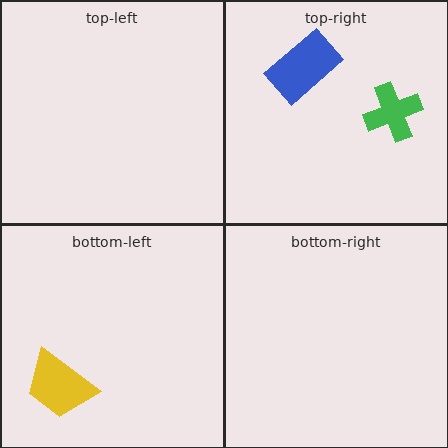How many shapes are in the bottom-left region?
1.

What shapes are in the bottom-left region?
The yellow trapezoid.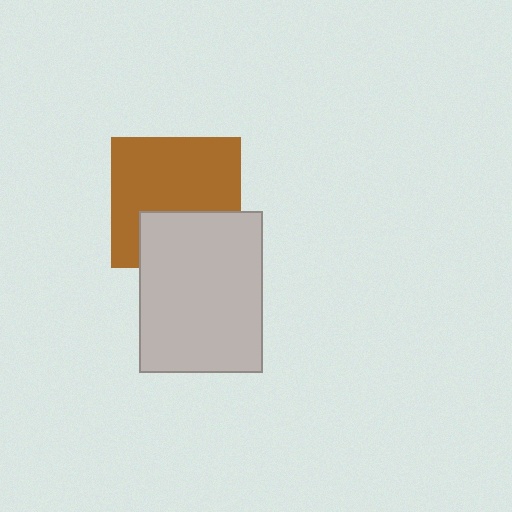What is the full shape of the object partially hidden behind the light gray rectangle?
The partially hidden object is a brown square.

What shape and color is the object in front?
The object in front is a light gray rectangle.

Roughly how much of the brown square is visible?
Most of it is visible (roughly 66%).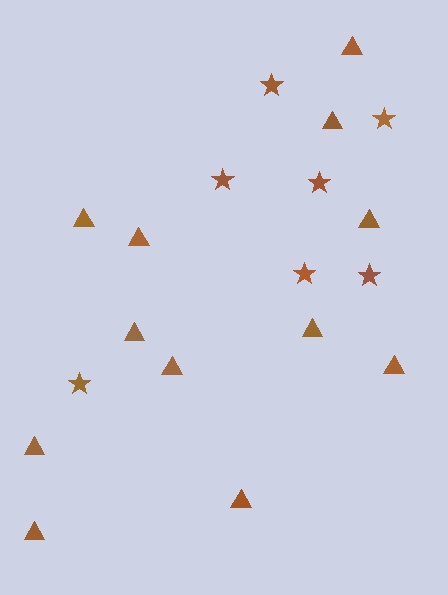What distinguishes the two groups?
There are 2 groups: one group of stars (7) and one group of triangles (12).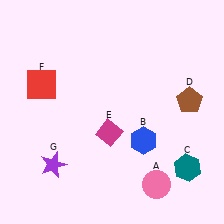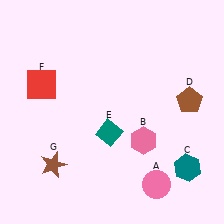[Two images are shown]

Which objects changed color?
B changed from blue to pink. E changed from magenta to teal. G changed from purple to brown.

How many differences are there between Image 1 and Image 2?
There are 3 differences between the two images.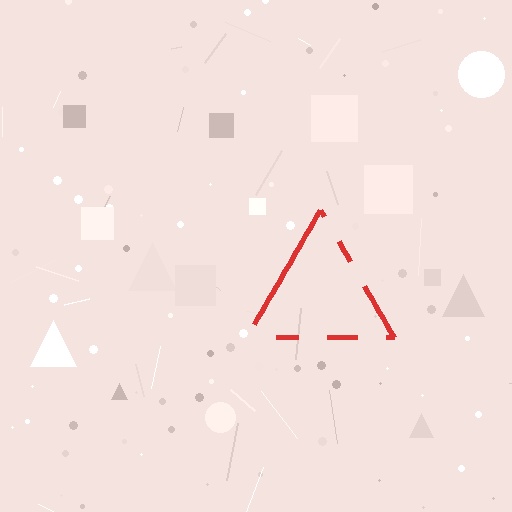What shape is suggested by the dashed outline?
The dashed outline suggests a triangle.